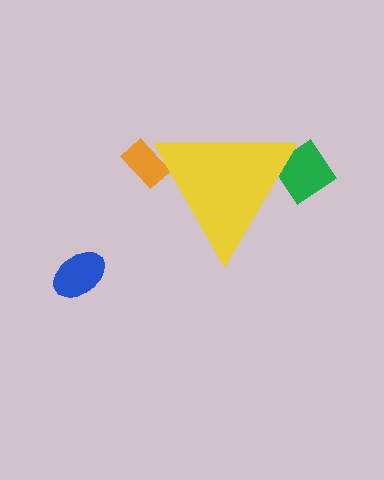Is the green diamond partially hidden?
Yes, the green diamond is partially hidden behind the yellow triangle.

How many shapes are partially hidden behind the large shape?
2 shapes are partially hidden.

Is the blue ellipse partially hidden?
No, the blue ellipse is fully visible.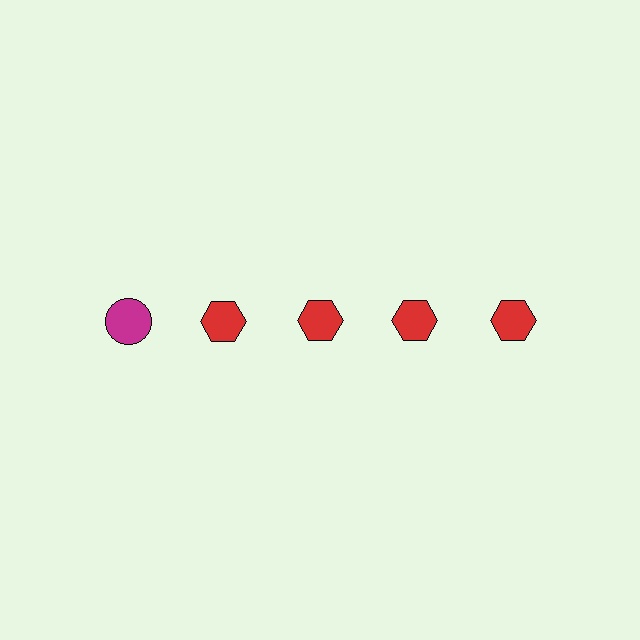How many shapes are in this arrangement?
There are 5 shapes arranged in a grid pattern.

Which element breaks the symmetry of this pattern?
The magenta circle in the top row, leftmost column breaks the symmetry. All other shapes are red hexagons.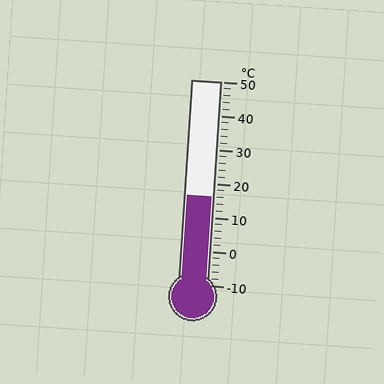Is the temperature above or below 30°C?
The temperature is below 30°C.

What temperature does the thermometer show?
The thermometer shows approximately 16°C.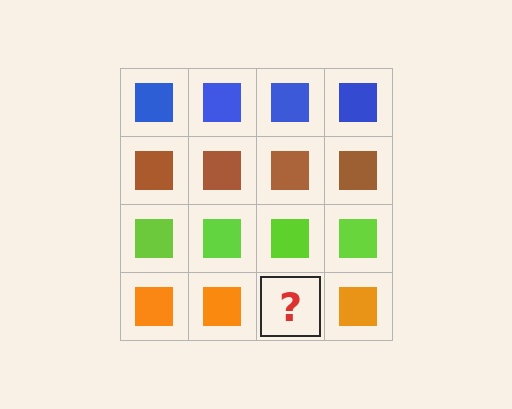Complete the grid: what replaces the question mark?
The question mark should be replaced with an orange square.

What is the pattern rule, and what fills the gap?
The rule is that each row has a consistent color. The gap should be filled with an orange square.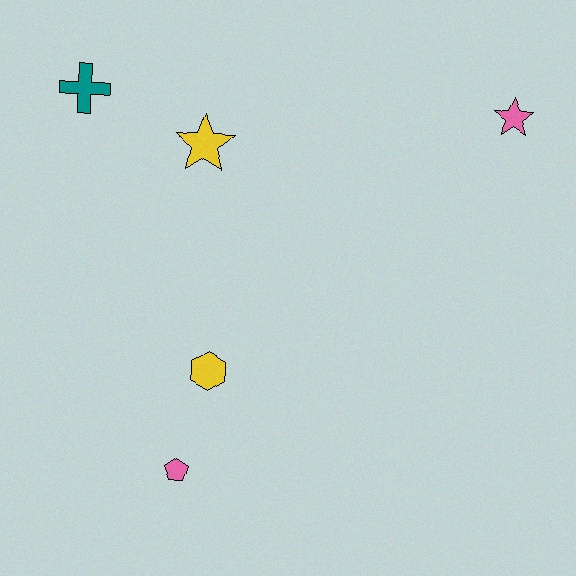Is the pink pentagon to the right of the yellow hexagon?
No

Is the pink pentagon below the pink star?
Yes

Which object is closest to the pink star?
The yellow star is closest to the pink star.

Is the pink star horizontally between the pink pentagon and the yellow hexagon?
No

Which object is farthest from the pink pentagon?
The pink star is farthest from the pink pentagon.